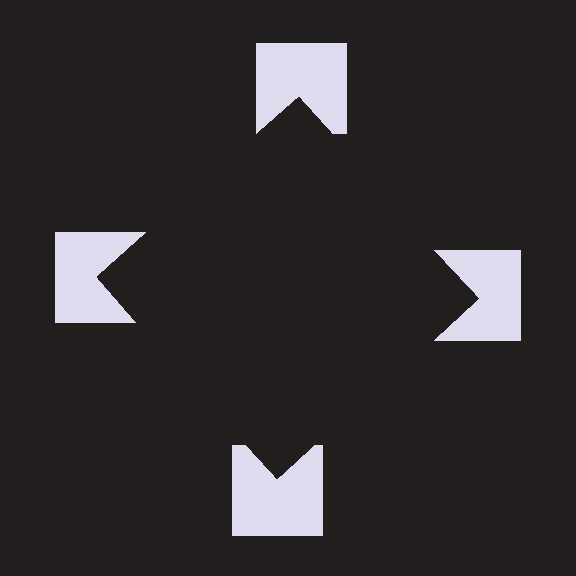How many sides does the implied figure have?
4 sides.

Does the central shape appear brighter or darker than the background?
It typically appears slightly darker than the background, even though no actual brightness change is drawn.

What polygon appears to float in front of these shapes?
An illusory square — its edges are inferred from the aligned wedge cuts in the notched squares, not physically drawn.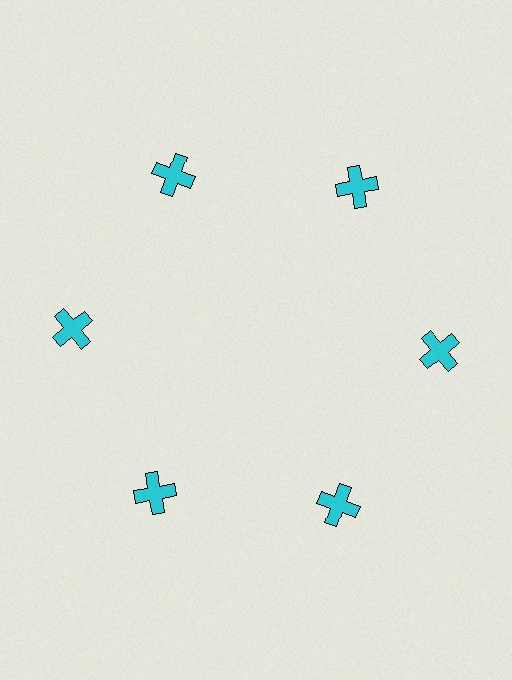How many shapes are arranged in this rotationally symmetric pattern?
There are 6 shapes, arranged in 6 groups of 1.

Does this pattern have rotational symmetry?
Yes, this pattern has 6-fold rotational symmetry. It looks the same after rotating 60 degrees around the center.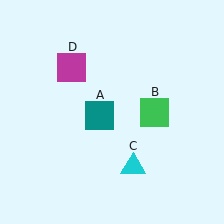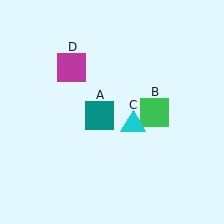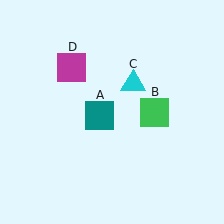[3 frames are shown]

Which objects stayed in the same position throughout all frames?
Teal square (object A) and green square (object B) and magenta square (object D) remained stationary.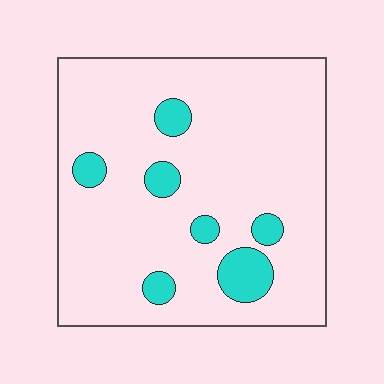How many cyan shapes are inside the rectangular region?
7.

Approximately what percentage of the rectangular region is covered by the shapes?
Approximately 10%.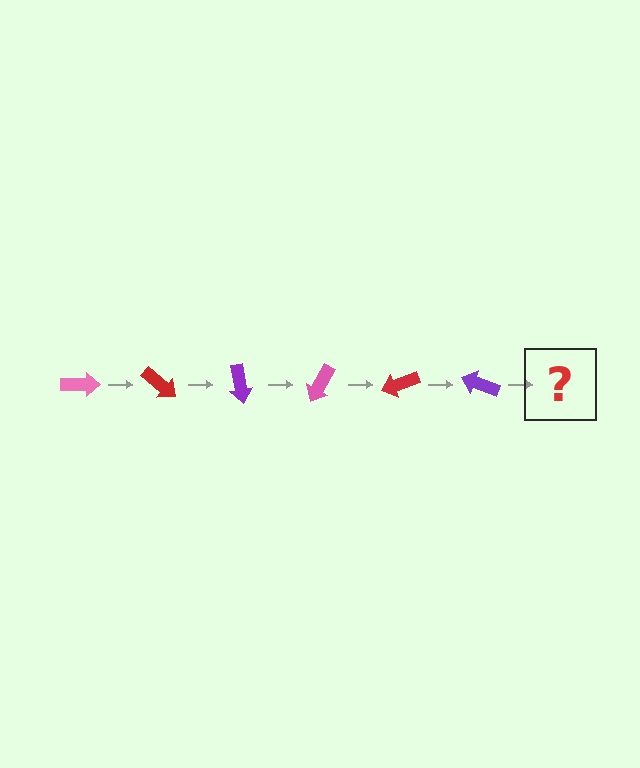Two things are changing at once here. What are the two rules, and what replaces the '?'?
The two rules are that it rotates 40 degrees each step and the color cycles through pink, red, and purple. The '?' should be a pink arrow, rotated 240 degrees from the start.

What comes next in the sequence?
The next element should be a pink arrow, rotated 240 degrees from the start.